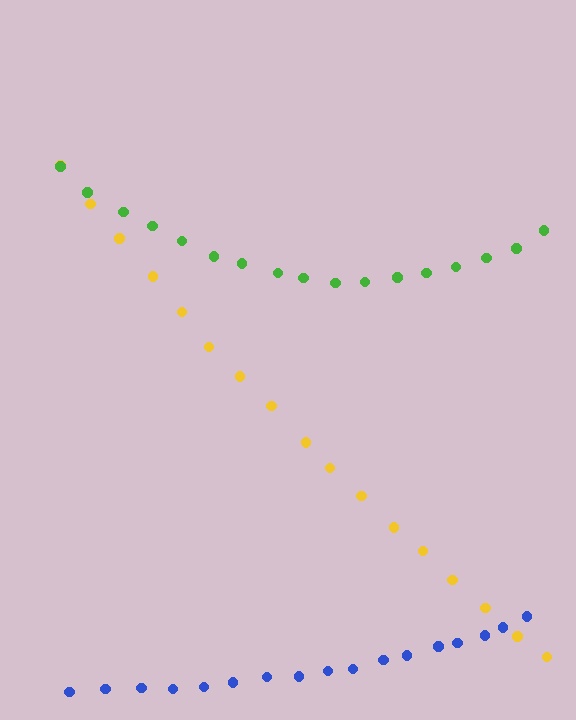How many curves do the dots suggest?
There are 3 distinct paths.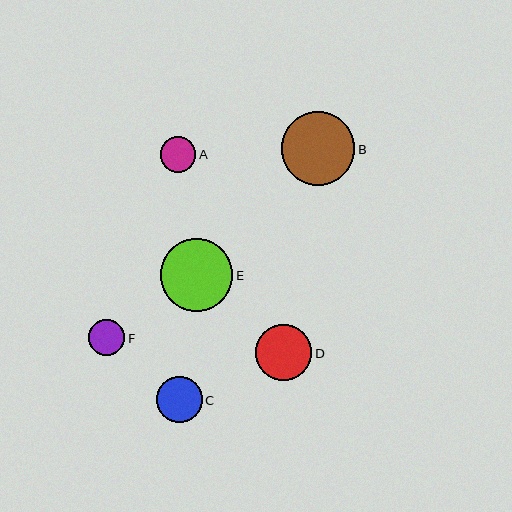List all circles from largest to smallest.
From largest to smallest: B, E, D, C, F, A.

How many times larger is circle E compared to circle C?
Circle E is approximately 1.6 times the size of circle C.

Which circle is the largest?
Circle B is the largest with a size of approximately 74 pixels.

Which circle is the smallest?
Circle A is the smallest with a size of approximately 35 pixels.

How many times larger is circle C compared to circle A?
Circle C is approximately 1.3 times the size of circle A.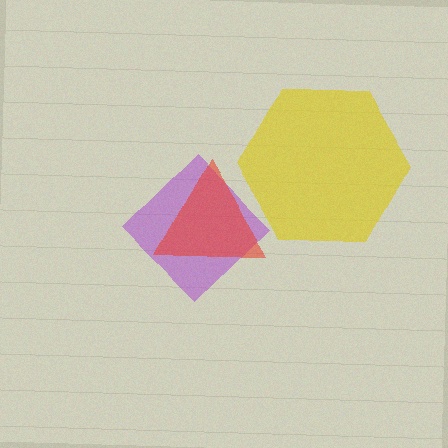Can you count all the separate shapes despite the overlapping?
Yes, there are 3 separate shapes.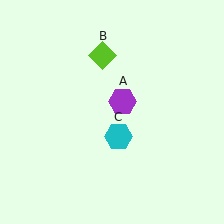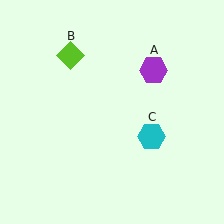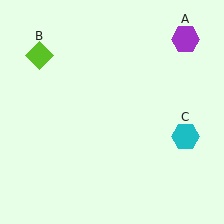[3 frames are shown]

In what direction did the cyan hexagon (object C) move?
The cyan hexagon (object C) moved right.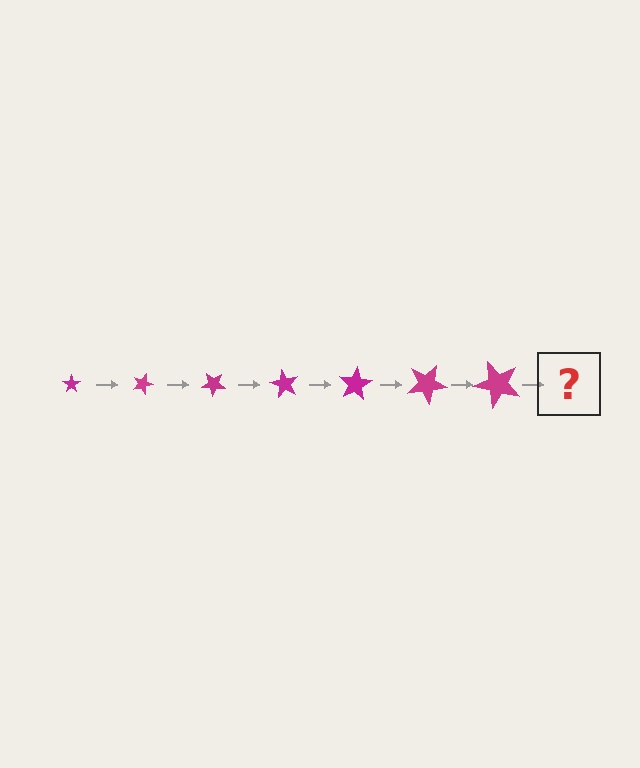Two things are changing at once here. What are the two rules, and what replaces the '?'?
The two rules are that the star grows larger each step and it rotates 20 degrees each step. The '?' should be a star, larger than the previous one and rotated 140 degrees from the start.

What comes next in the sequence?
The next element should be a star, larger than the previous one and rotated 140 degrees from the start.